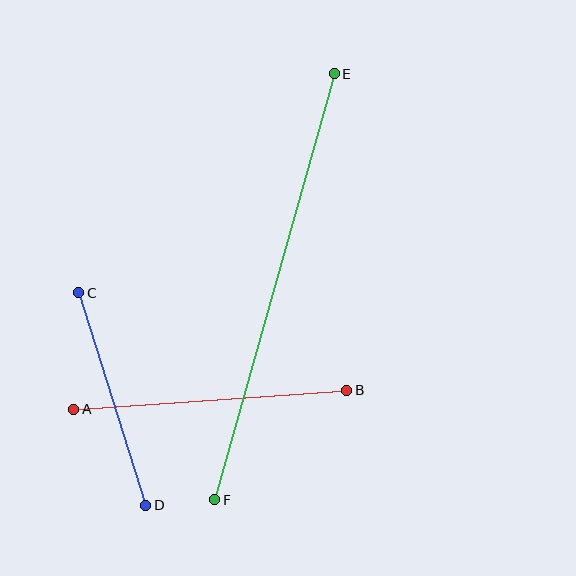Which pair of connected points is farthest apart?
Points E and F are farthest apart.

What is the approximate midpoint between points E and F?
The midpoint is at approximately (274, 287) pixels.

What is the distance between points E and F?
The distance is approximately 442 pixels.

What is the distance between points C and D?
The distance is approximately 223 pixels.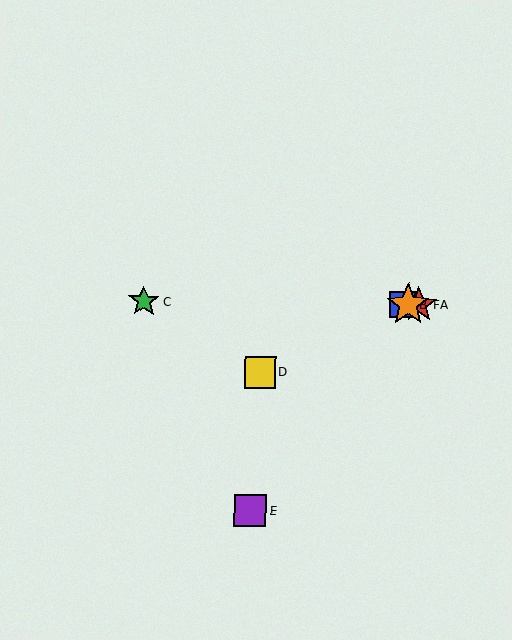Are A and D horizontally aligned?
No, A is at y≈305 and D is at y≈373.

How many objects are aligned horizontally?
4 objects (A, B, C, F) are aligned horizontally.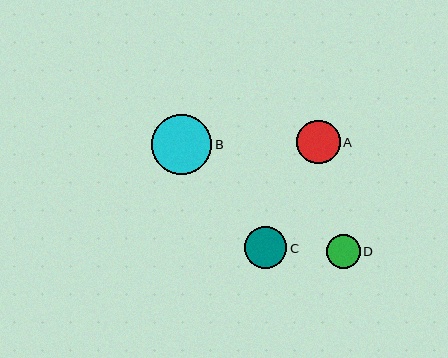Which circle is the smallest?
Circle D is the smallest with a size of approximately 34 pixels.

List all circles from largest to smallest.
From largest to smallest: B, A, C, D.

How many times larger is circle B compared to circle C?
Circle B is approximately 1.4 times the size of circle C.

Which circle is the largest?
Circle B is the largest with a size of approximately 60 pixels.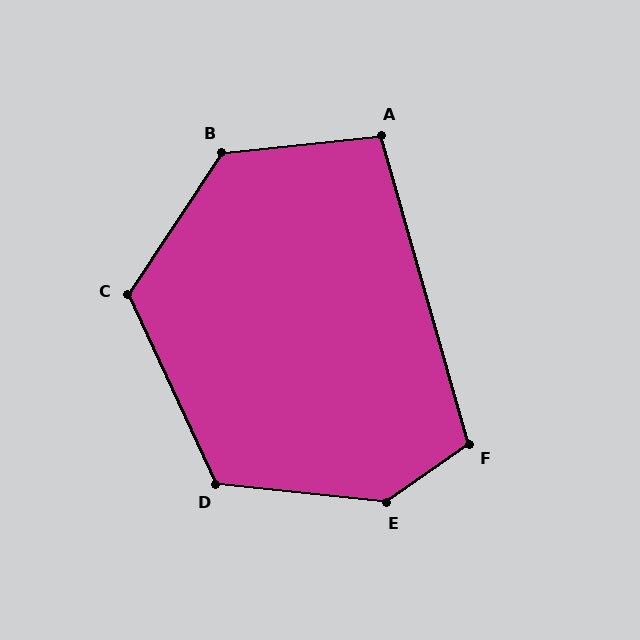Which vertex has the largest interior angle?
E, at approximately 139 degrees.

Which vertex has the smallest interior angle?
A, at approximately 100 degrees.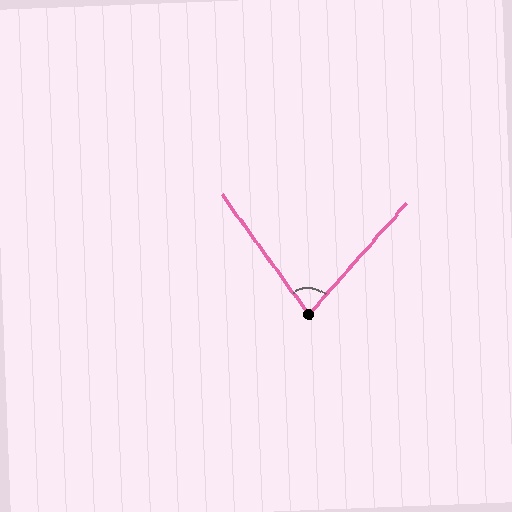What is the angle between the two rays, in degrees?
Approximately 77 degrees.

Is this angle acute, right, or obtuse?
It is acute.